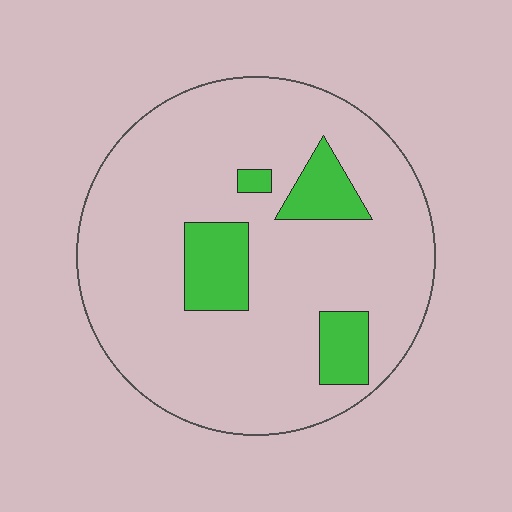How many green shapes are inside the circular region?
4.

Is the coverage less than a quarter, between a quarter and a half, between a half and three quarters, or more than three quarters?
Less than a quarter.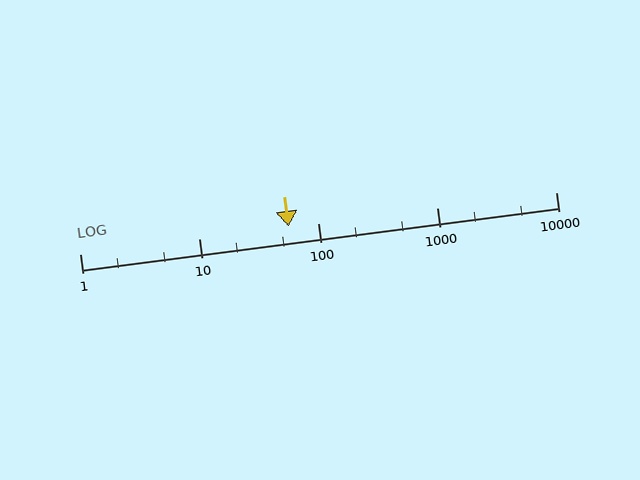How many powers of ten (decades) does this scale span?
The scale spans 4 decades, from 1 to 10000.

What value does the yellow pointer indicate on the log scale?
The pointer indicates approximately 57.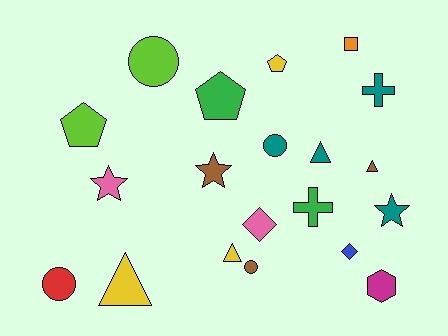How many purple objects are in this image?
There are no purple objects.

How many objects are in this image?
There are 20 objects.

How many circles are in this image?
There are 4 circles.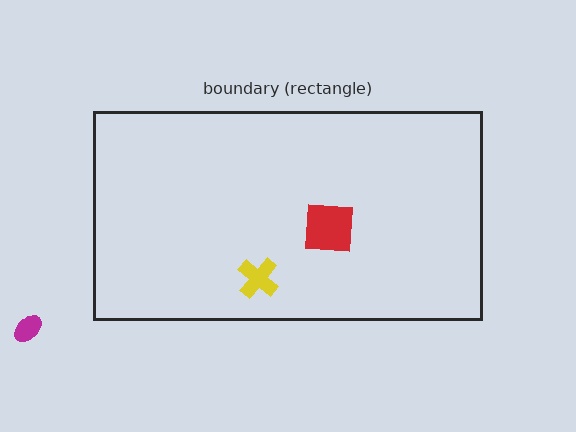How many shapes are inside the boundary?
2 inside, 1 outside.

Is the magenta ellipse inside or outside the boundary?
Outside.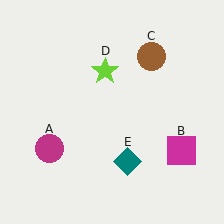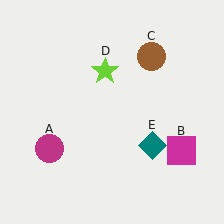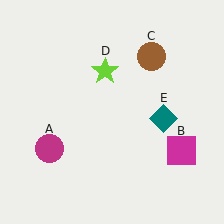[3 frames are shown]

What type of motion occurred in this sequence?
The teal diamond (object E) rotated counterclockwise around the center of the scene.